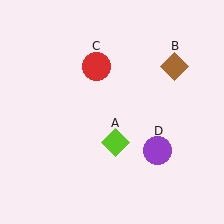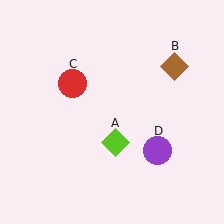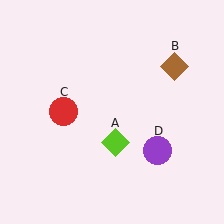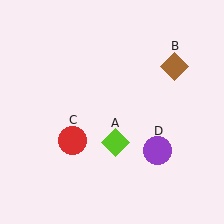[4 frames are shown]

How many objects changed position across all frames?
1 object changed position: red circle (object C).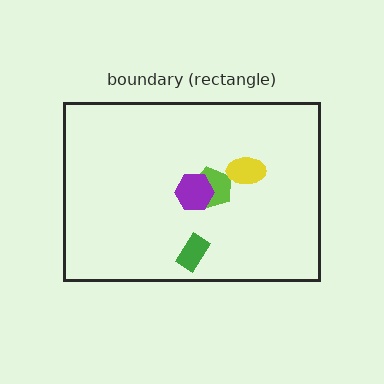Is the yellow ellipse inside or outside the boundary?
Inside.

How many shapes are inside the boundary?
4 inside, 0 outside.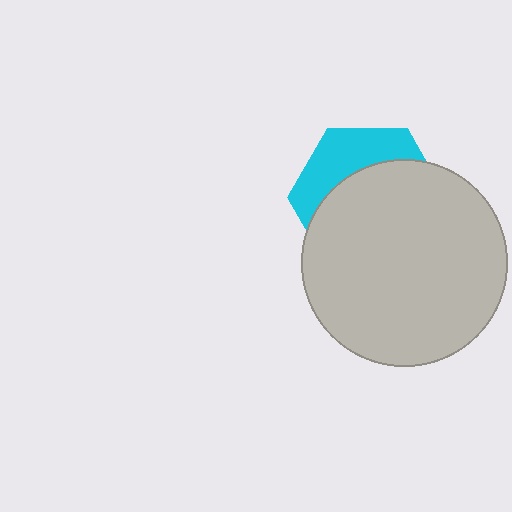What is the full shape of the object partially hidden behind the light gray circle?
The partially hidden object is a cyan hexagon.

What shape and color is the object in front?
The object in front is a light gray circle.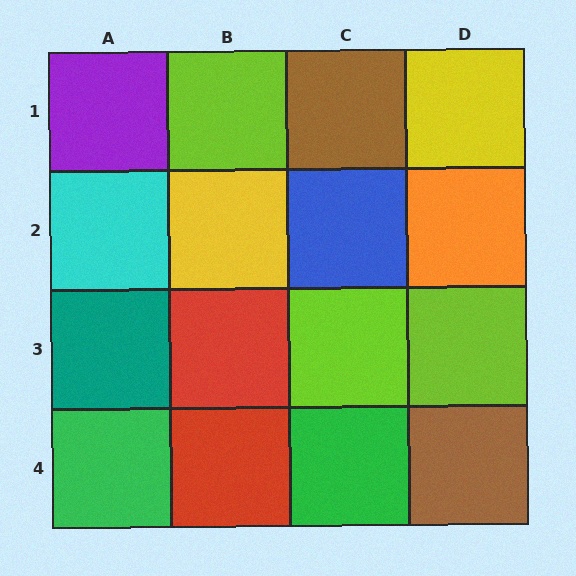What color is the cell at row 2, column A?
Cyan.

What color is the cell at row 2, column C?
Blue.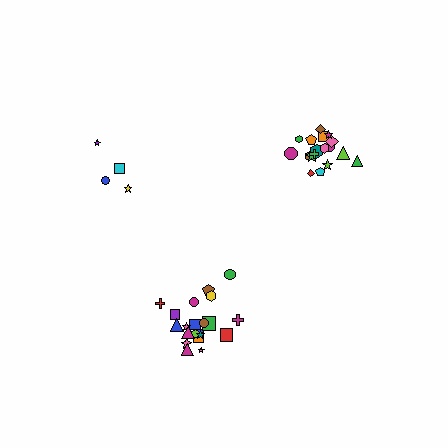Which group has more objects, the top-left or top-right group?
The top-right group.